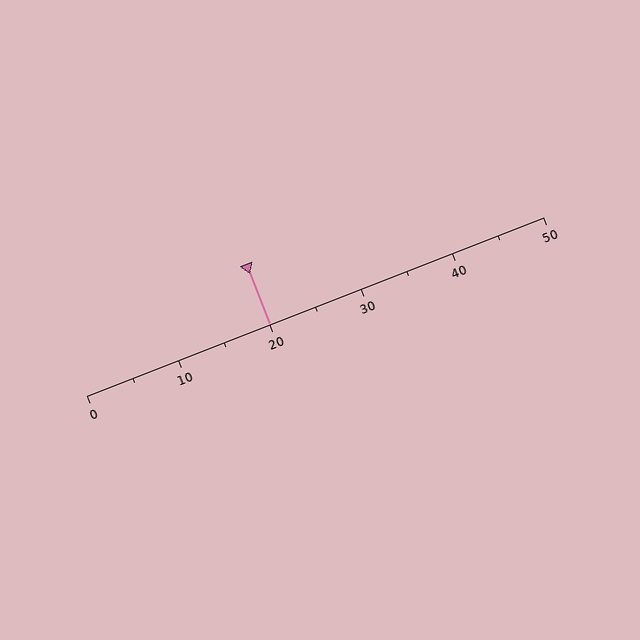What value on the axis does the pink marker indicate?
The marker indicates approximately 20.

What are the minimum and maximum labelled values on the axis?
The axis runs from 0 to 50.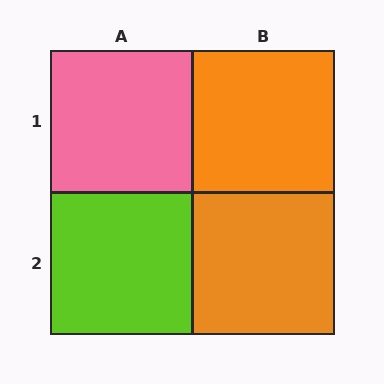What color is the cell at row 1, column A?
Pink.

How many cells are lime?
1 cell is lime.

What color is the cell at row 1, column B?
Orange.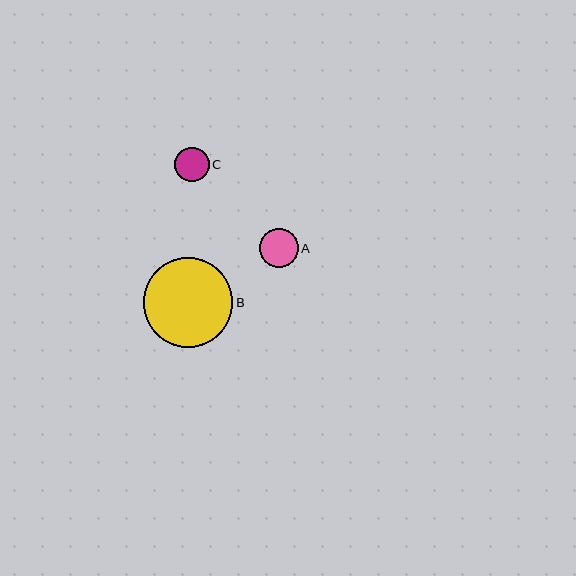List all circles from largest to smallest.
From largest to smallest: B, A, C.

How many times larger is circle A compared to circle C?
Circle A is approximately 1.1 times the size of circle C.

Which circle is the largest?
Circle B is the largest with a size of approximately 90 pixels.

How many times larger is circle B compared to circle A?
Circle B is approximately 2.3 times the size of circle A.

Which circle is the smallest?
Circle C is the smallest with a size of approximately 34 pixels.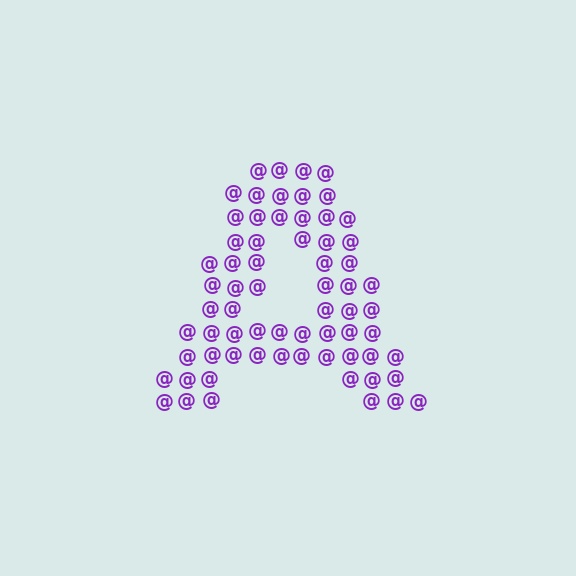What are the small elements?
The small elements are at signs.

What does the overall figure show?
The overall figure shows the letter A.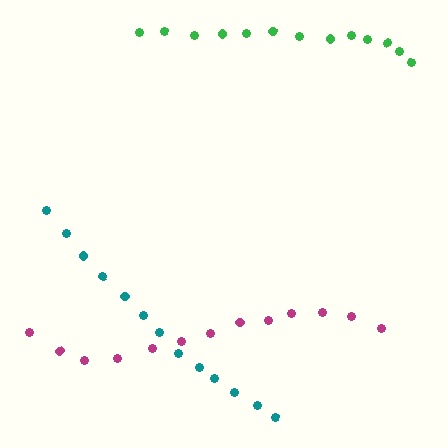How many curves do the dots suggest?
There are 3 distinct paths.